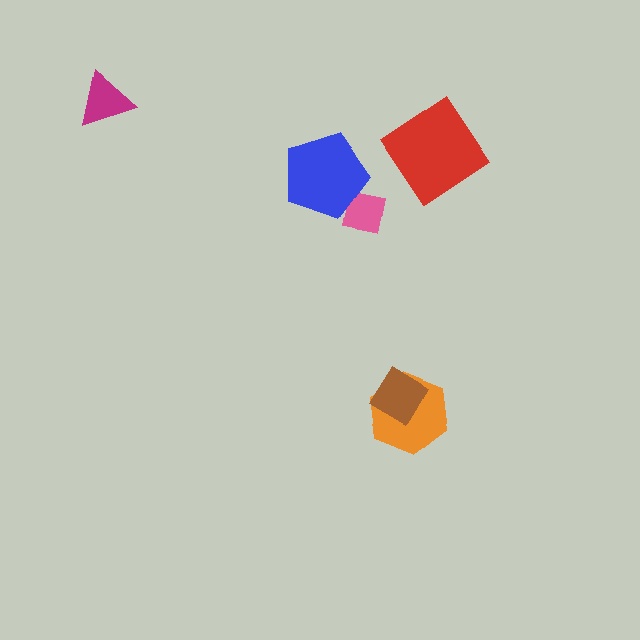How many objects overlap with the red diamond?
0 objects overlap with the red diamond.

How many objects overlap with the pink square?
1 object overlaps with the pink square.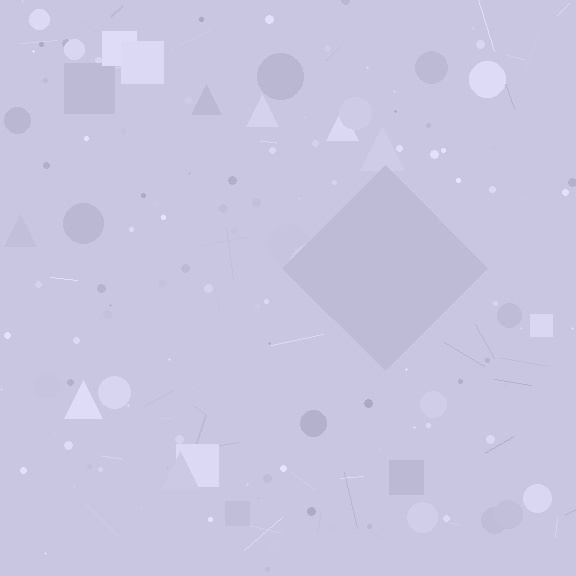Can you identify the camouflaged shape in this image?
The camouflaged shape is a diamond.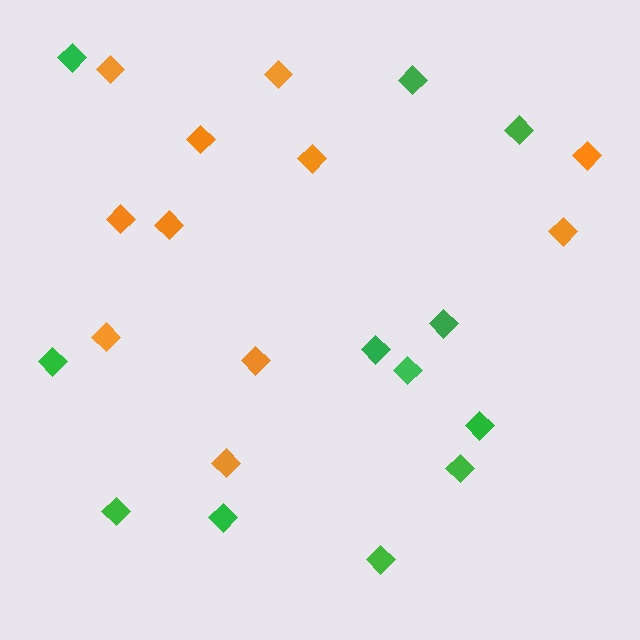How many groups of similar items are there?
There are 2 groups: one group of green diamonds (12) and one group of orange diamonds (11).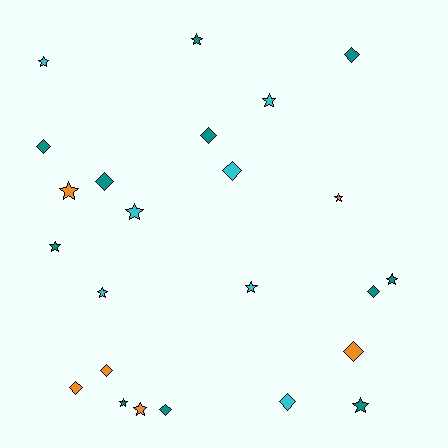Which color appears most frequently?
Teal, with 11 objects.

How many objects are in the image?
There are 24 objects.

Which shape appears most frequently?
Star, with 13 objects.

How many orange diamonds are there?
There are 3 orange diamonds.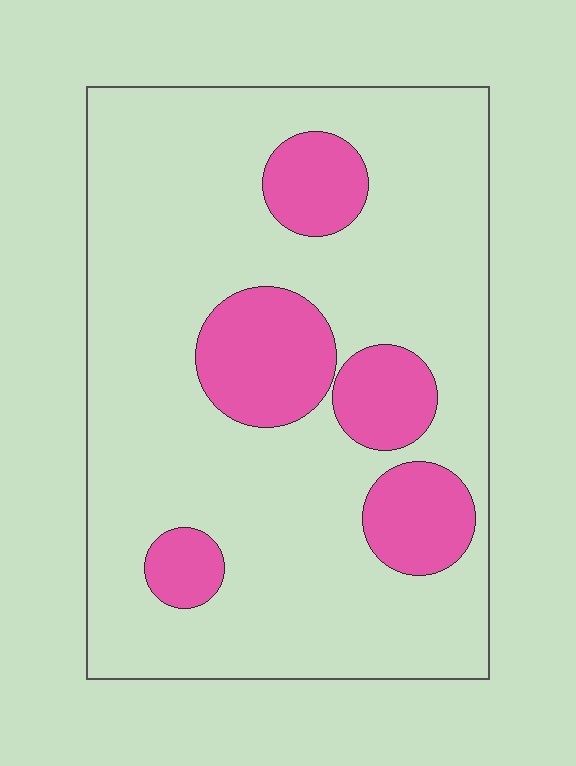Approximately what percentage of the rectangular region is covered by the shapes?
Approximately 20%.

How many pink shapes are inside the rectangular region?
5.